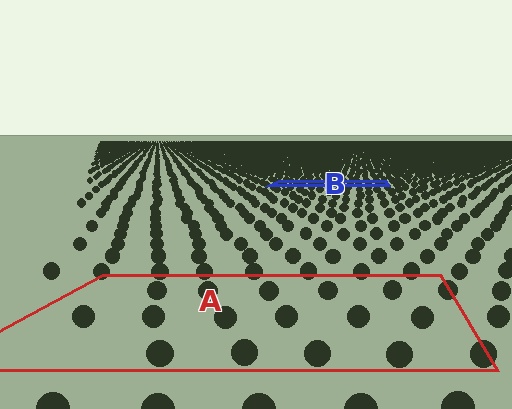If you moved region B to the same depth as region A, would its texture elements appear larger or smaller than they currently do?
They would appear larger. At a closer depth, the same texture elements are projected at a bigger on-screen size.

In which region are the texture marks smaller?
The texture marks are smaller in region B, because it is farther away.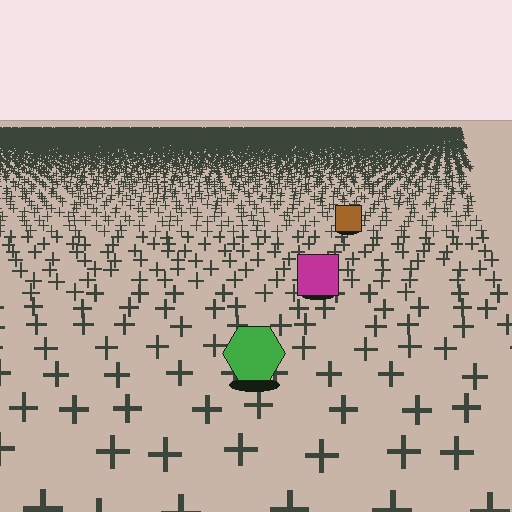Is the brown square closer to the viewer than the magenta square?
No. The magenta square is closer — you can tell from the texture gradient: the ground texture is coarser near it.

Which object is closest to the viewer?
The green hexagon is closest. The texture marks near it are larger and more spread out.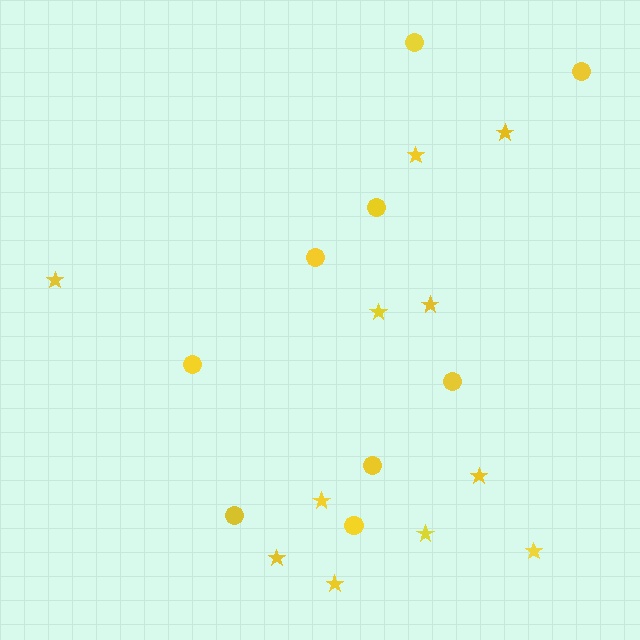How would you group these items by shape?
There are 2 groups: one group of stars (11) and one group of circles (9).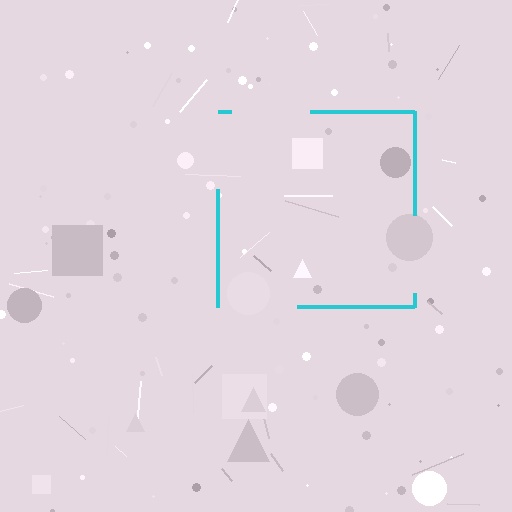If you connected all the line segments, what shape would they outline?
They would outline a square.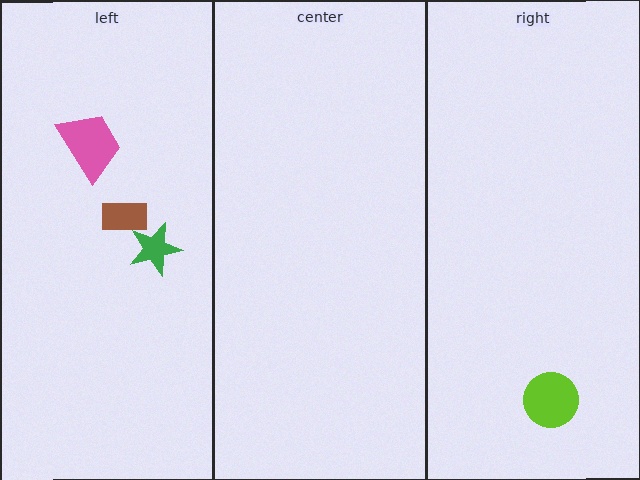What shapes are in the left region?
The pink trapezoid, the brown rectangle, the green star.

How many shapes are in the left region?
3.